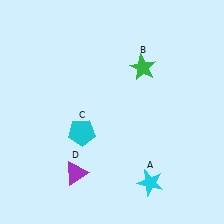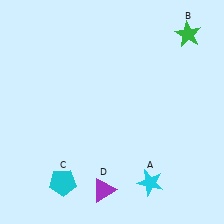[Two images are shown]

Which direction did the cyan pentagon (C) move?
The cyan pentagon (C) moved down.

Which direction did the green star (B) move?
The green star (B) moved right.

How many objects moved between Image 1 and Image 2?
3 objects moved between the two images.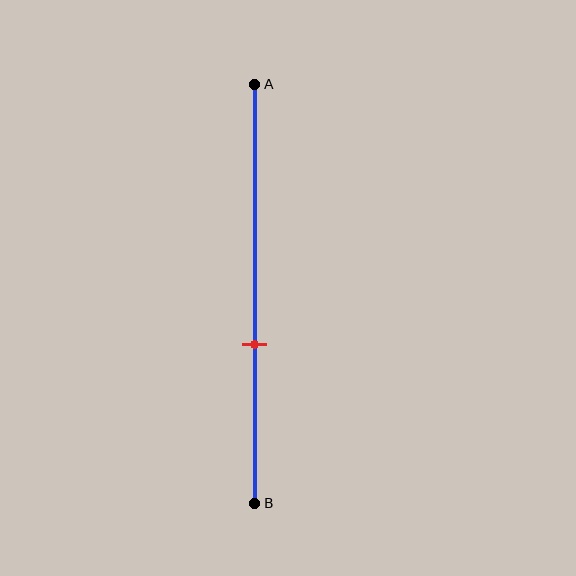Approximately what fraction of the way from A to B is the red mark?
The red mark is approximately 60% of the way from A to B.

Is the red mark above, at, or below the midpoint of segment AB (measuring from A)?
The red mark is below the midpoint of segment AB.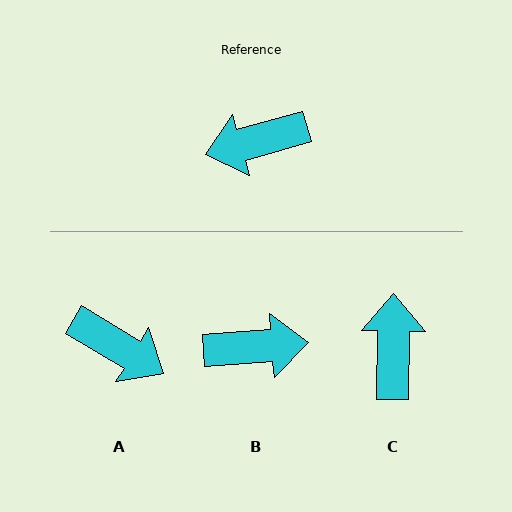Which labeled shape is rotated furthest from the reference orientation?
B, about 168 degrees away.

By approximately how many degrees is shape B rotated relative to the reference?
Approximately 168 degrees counter-clockwise.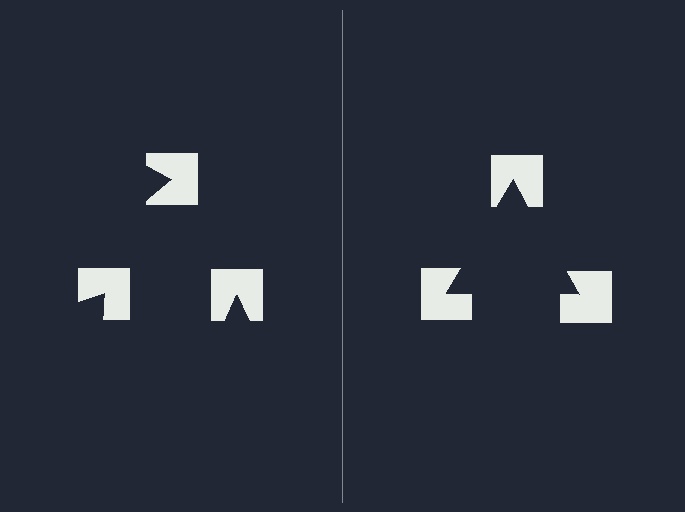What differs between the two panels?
The notched squares are positioned identically on both sides; only the wedge orientations differ. On the right they align to a triangle; on the left they are misaligned.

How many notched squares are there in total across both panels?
6 — 3 on each side.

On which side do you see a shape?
An illusory triangle appears on the right side. On the left side the wedge cuts are rotated, so no coherent shape forms.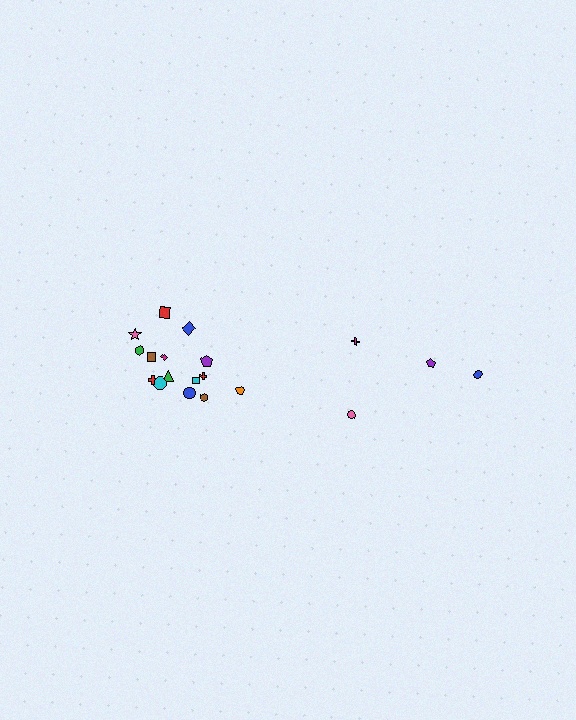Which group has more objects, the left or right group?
The left group.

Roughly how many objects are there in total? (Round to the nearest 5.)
Roughly 20 objects in total.